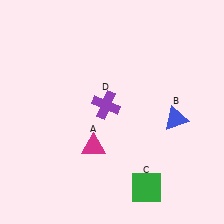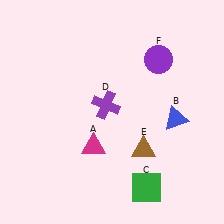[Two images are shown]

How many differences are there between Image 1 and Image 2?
There are 2 differences between the two images.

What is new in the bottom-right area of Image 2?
A brown triangle (E) was added in the bottom-right area of Image 2.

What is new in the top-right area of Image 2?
A purple circle (F) was added in the top-right area of Image 2.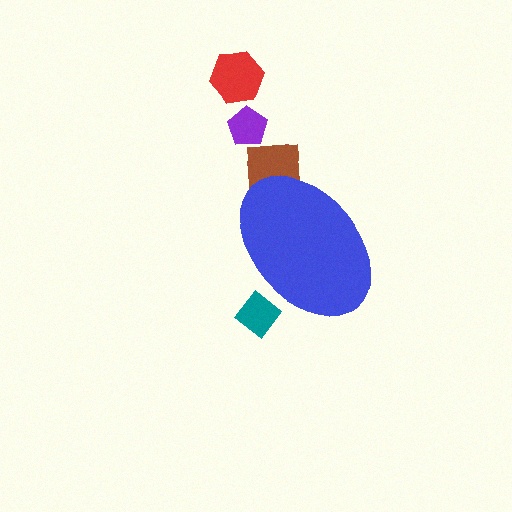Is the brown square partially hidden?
Yes, the brown square is partially hidden behind the blue ellipse.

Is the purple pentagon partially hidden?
No, the purple pentagon is fully visible.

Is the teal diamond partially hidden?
Yes, the teal diamond is partially hidden behind the blue ellipse.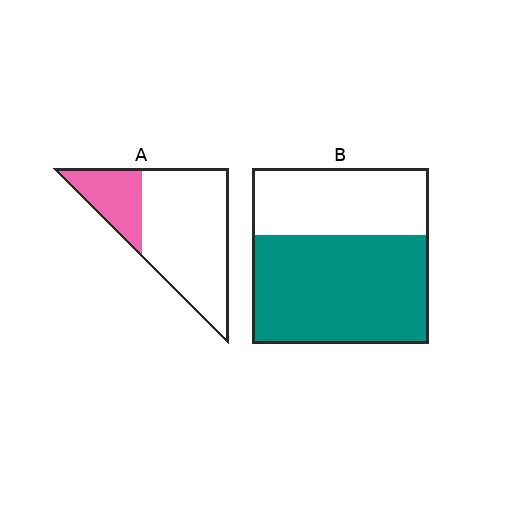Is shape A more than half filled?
No.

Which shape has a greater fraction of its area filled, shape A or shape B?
Shape B.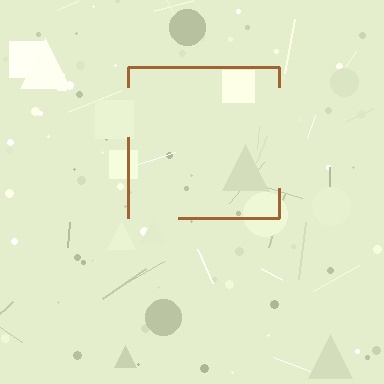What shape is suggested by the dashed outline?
The dashed outline suggests a square.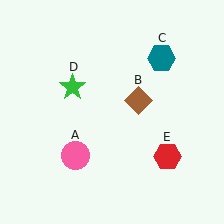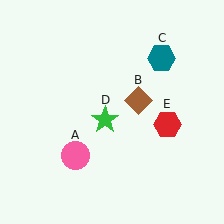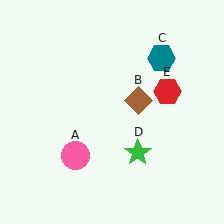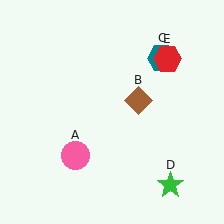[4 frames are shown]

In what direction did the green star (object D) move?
The green star (object D) moved down and to the right.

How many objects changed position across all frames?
2 objects changed position: green star (object D), red hexagon (object E).